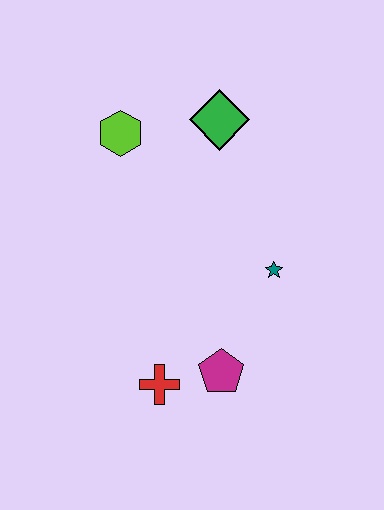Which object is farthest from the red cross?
The green diamond is farthest from the red cross.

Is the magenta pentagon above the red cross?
Yes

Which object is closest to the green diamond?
The lime hexagon is closest to the green diamond.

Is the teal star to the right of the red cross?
Yes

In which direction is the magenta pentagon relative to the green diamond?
The magenta pentagon is below the green diamond.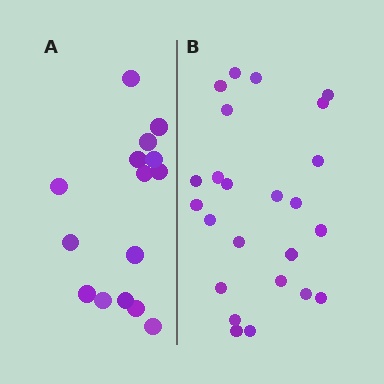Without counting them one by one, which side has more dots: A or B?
Region B (the right region) has more dots.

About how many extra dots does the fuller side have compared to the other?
Region B has roughly 8 or so more dots than region A.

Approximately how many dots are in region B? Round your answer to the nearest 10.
About 20 dots. (The exact count is 24, which rounds to 20.)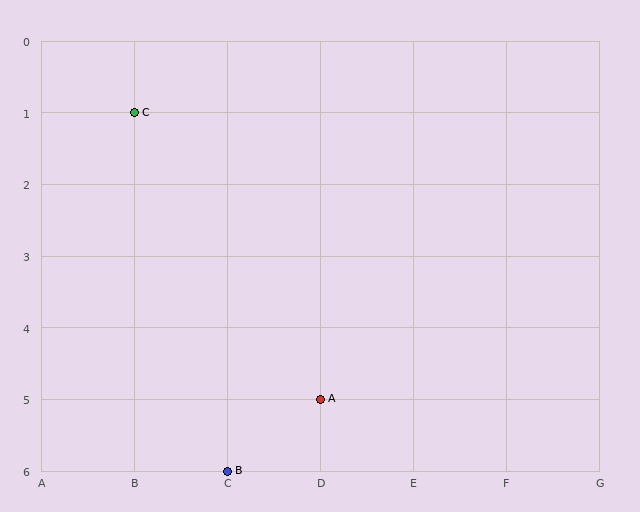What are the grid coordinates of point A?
Point A is at grid coordinates (D, 5).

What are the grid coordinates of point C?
Point C is at grid coordinates (B, 1).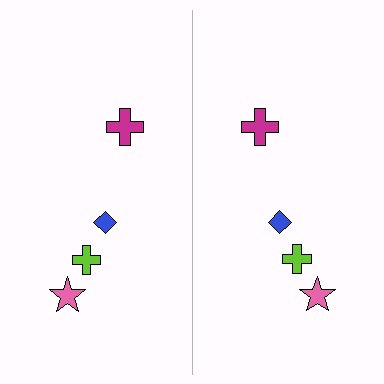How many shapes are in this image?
There are 8 shapes in this image.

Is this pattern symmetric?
Yes, this pattern has bilateral (reflection) symmetry.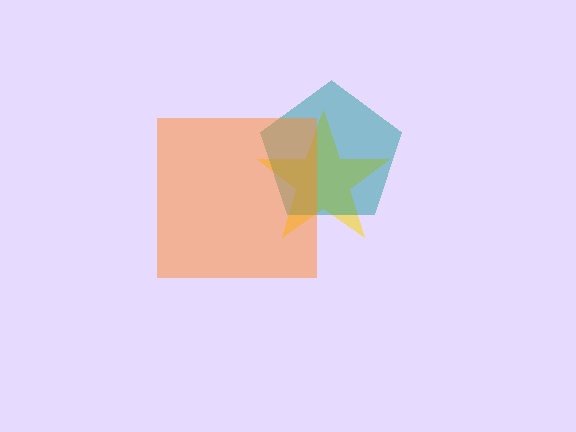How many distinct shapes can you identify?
There are 3 distinct shapes: a yellow star, a teal pentagon, an orange square.